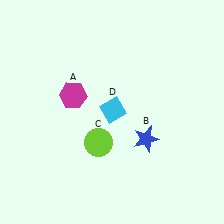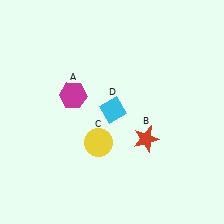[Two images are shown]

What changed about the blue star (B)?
In Image 1, B is blue. In Image 2, it changed to red.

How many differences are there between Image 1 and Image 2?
There are 2 differences between the two images.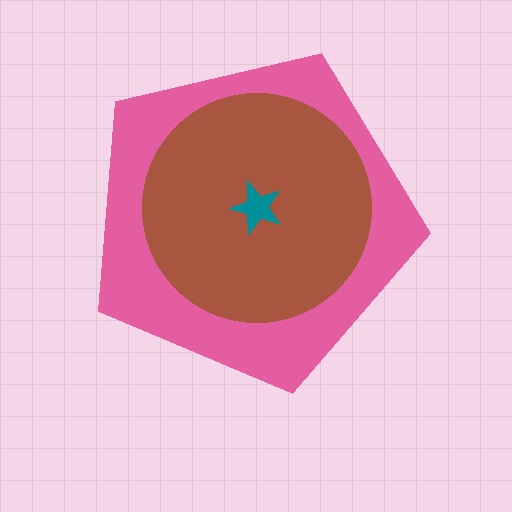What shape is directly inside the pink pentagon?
The brown circle.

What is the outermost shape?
The pink pentagon.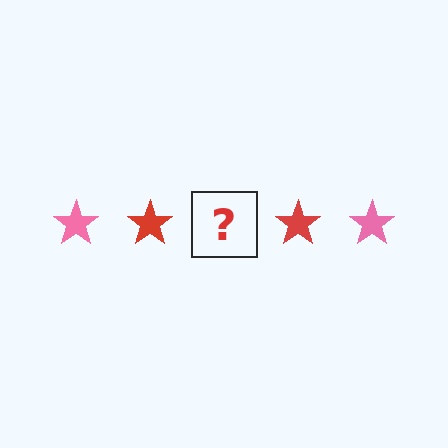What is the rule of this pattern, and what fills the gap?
The rule is that the pattern cycles through pink, red stars. The gap should be filled with a pink star.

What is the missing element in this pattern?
The missing element is a pink star.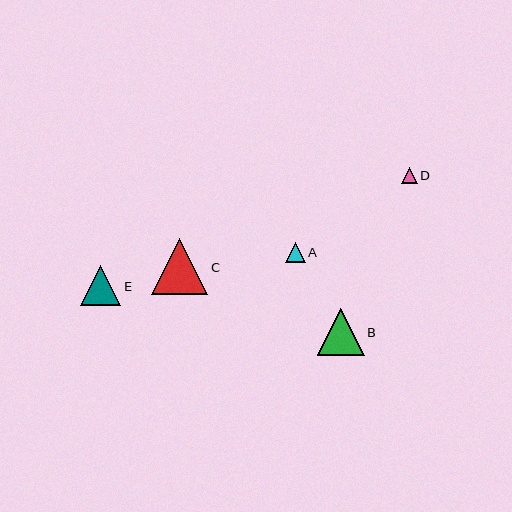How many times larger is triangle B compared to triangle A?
Triangle B is approximately 2.4 times the size of triangle A.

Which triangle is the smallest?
Triangle D is the smallest with a size of approximately 16 pixels.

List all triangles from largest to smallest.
From largest to smallest: C, B, E, A, D.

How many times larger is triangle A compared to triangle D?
Triangle A is approximately 1.3 times the size of triangle D.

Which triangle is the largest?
Triangle C is the largest with a size of approximately 56 pixels.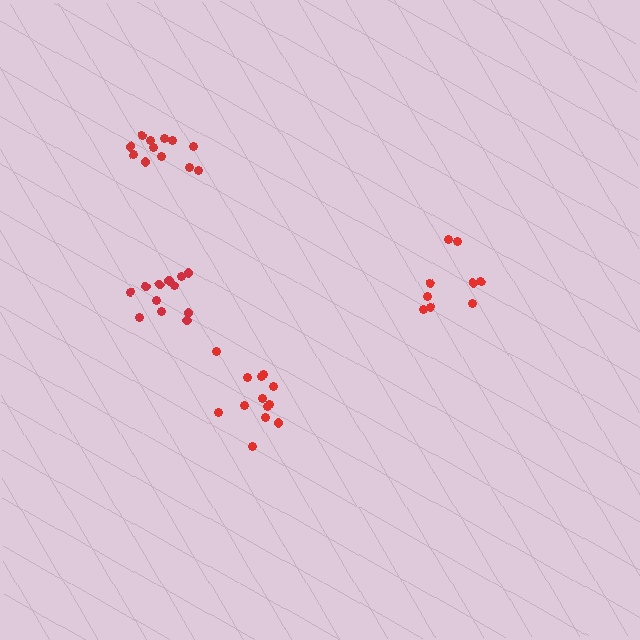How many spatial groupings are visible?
There are 4 spatial groupings.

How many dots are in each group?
Group 1: 13 dots, Group 2: 13 dots, Group 3: 12 dots, Group 4: 9 dots (47 total).